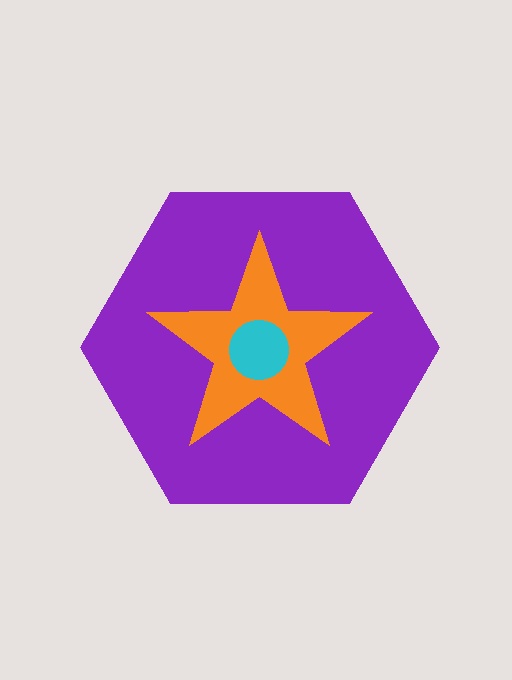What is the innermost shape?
The cyan circle.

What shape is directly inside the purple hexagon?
The orange star.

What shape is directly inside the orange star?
The cyan circle.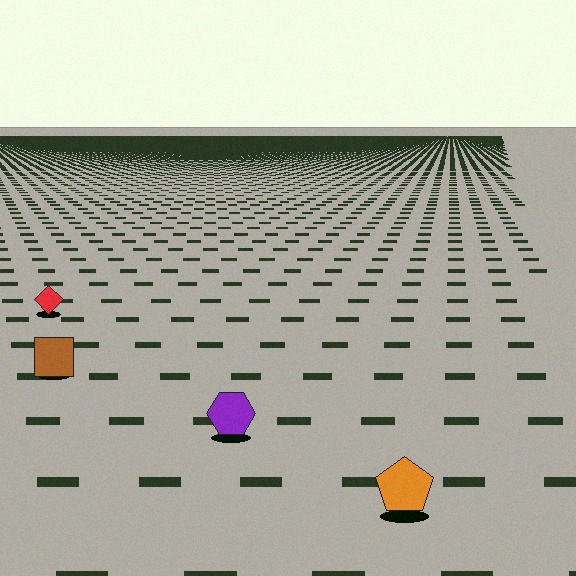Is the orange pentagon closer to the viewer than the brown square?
Yes. The orange pentagon is closer — you can tell from the texture gradient: the ground texture is coarser near it.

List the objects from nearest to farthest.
From nearest to farthest: the orange pentagon, the purple hexagon, the brown square, the red diamond.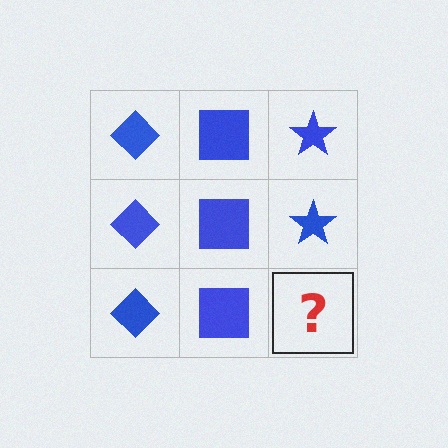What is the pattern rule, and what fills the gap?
The rule is that each column has a consistent shape. The gap should be filled with a blue star.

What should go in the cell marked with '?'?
The missing cell should contain a blue star.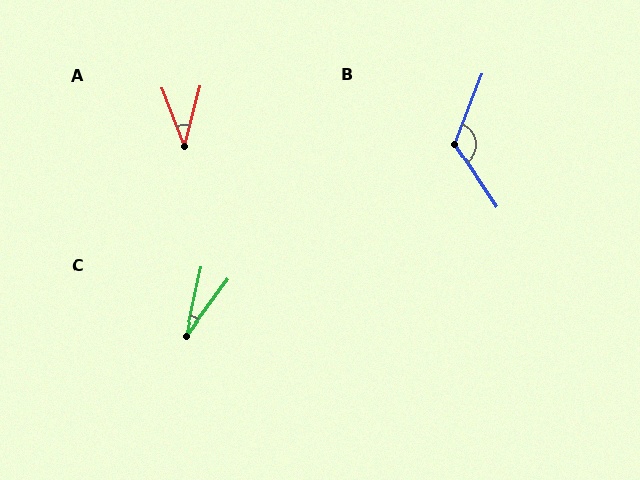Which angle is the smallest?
C, at approximately 23 degrees.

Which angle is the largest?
B, at approximately 125 degrees.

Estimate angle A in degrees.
Approximately 36 degrees.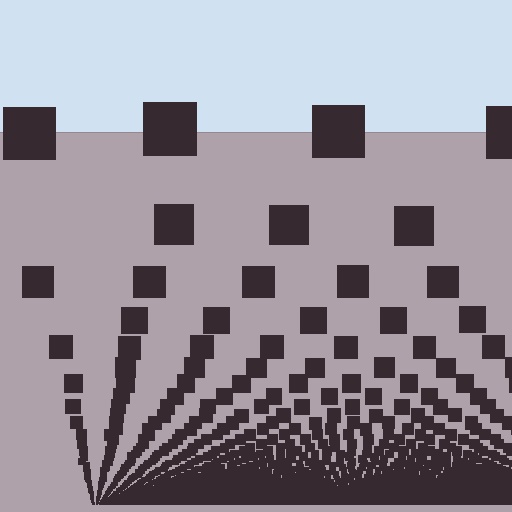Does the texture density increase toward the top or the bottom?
Density increases toward the bottom.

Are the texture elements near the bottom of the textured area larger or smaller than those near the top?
Smaller. The gradient is inverted — elements near the bottom are smaller and denser.